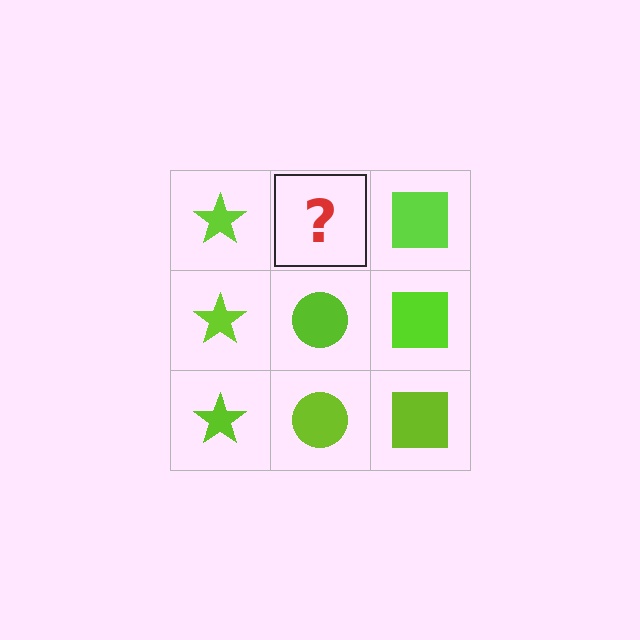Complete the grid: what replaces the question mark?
The question mark should be replaced with a lime circle.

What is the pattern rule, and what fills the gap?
The rule is that each column has a consistent shape. The gap should be filled with a lime circle.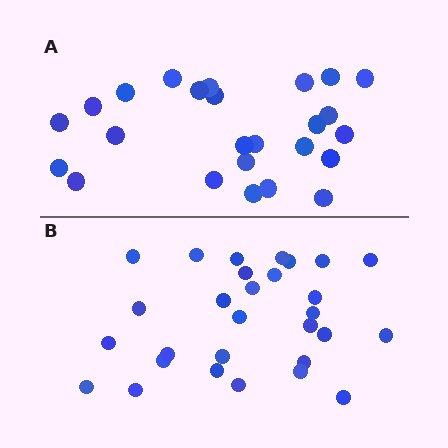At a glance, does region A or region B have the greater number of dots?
Region B (the bottom region) has more dots.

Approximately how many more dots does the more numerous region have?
Region B has about 4 more dots than region A.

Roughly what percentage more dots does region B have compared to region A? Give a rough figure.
About 15% more.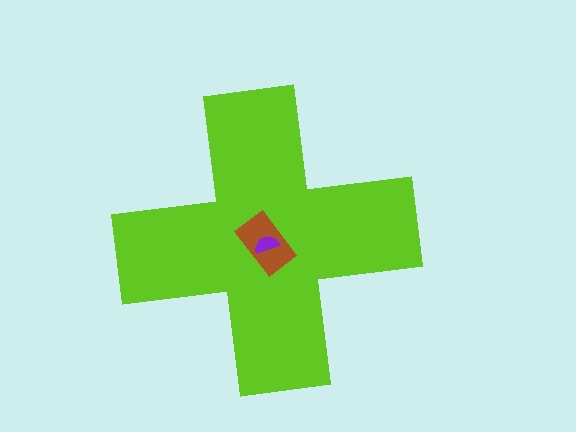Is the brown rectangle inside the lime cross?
Yes.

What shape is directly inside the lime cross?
The brown rectangle.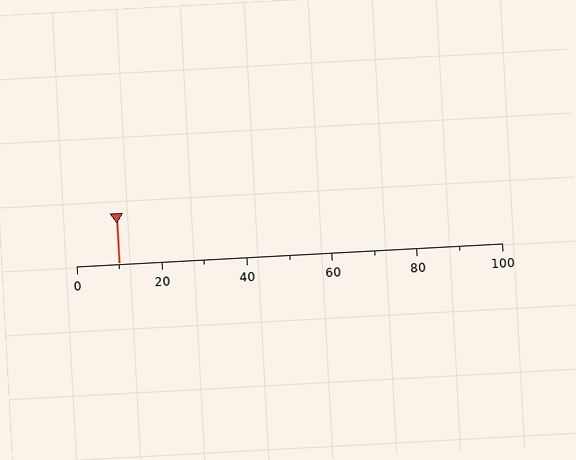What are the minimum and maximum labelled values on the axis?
The axis runs from 0 to 100.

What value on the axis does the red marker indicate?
The marker indicates approximately 10.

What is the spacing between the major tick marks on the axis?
The major ticks are spaced 20 apart.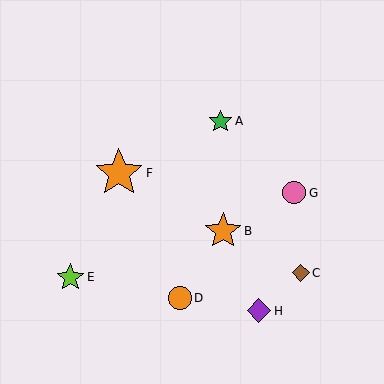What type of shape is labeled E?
Shape E is a lime star.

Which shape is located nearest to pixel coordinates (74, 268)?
The lime star (labeled E) at (70, 277) is nearest to that location.